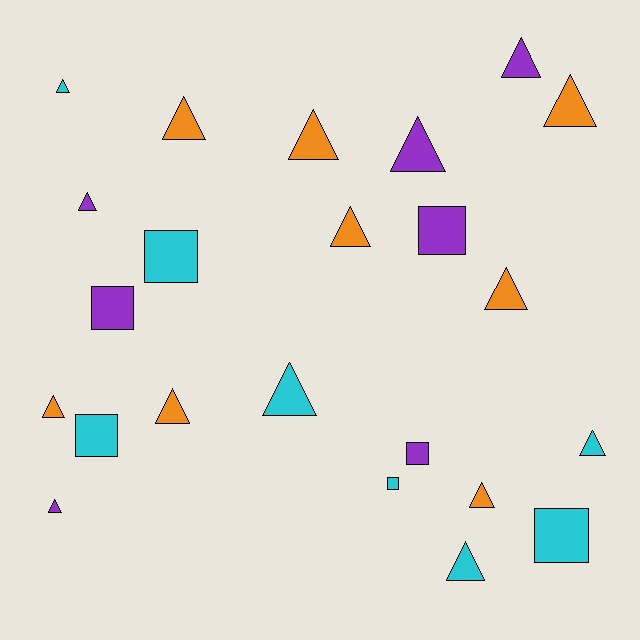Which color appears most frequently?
Cyan, with 8 objects.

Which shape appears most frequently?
Triangle, with 16 objects.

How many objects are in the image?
There are 23 objects.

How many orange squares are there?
There are no orange squares.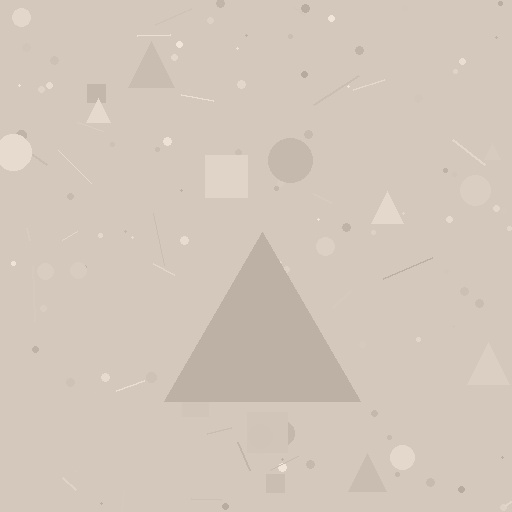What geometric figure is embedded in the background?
A triangle is embedded in the background.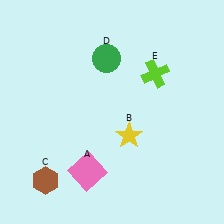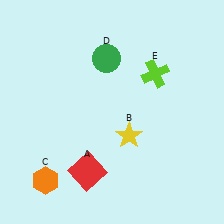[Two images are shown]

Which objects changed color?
A changed from pink to red. C changed from brown to orange.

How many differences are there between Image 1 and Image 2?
There are 2 differences between the two images.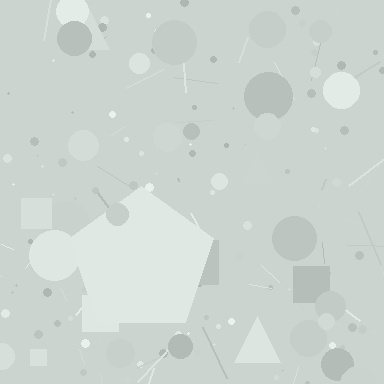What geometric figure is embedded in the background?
A pentagon is embedded in the background.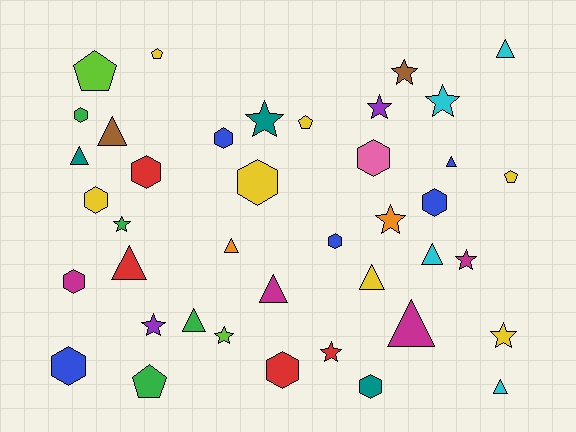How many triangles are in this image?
There are 12 triangles.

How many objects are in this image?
There are 40 objects.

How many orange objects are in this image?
There are 2 orange objects.